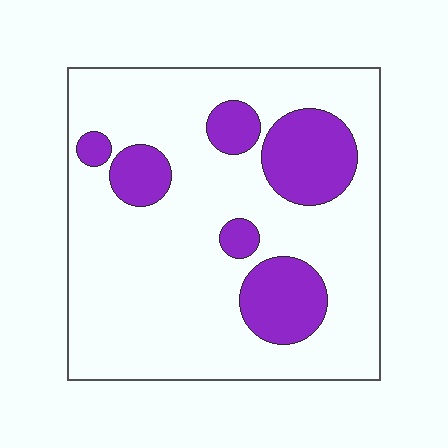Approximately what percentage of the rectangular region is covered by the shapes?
Approximately 20%.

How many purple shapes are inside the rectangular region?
6.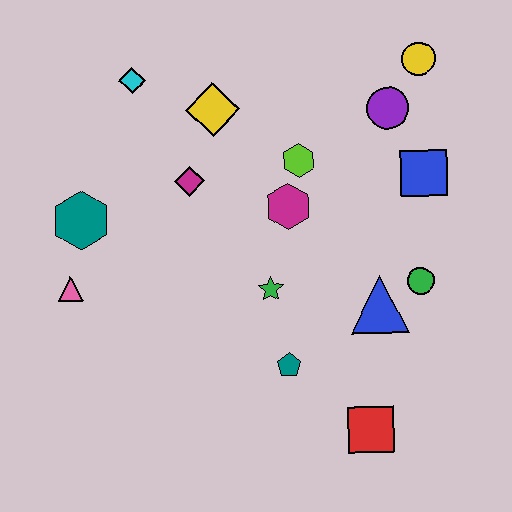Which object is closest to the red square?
The teal pentagon is closest to the red square.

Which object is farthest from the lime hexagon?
The red square is farthest from the lime hexagon.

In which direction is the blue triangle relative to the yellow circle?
The blue triangle is below the yellow circle.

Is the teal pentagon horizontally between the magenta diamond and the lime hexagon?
Yes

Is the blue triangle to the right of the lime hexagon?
Yes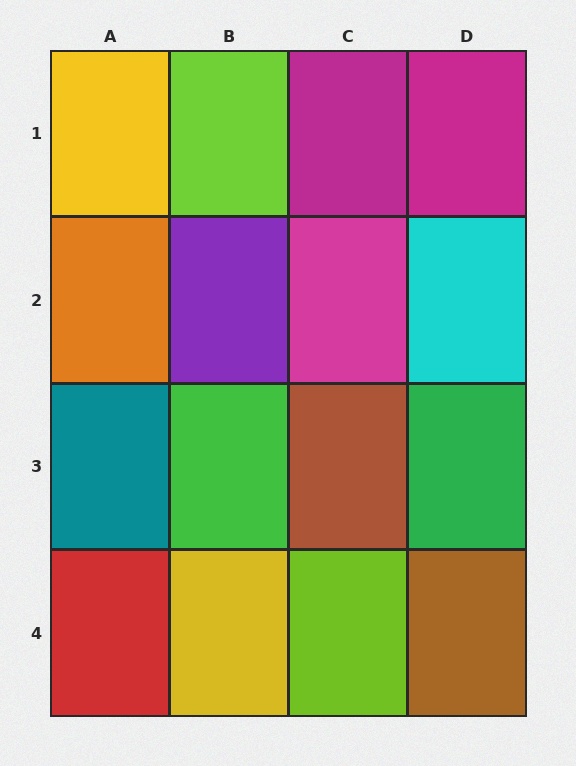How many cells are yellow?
2 cells are yellow.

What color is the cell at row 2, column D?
Cyan.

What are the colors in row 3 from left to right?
Teal, green, brown, green.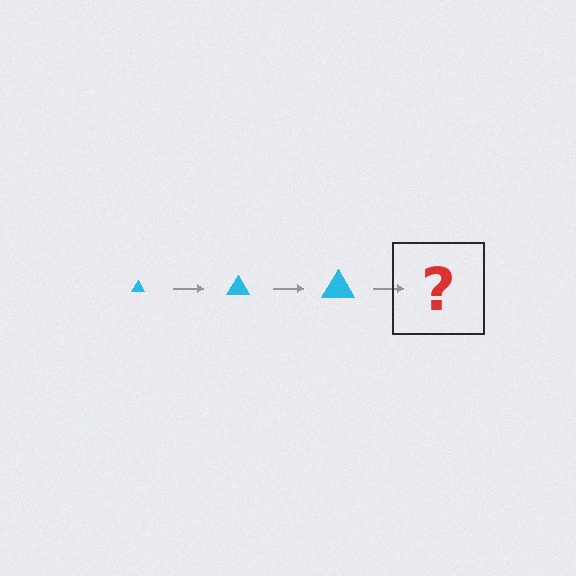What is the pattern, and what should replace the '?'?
The pattern is that the triangle gets progressively larger each step. The '?' should be a cyan triangle, larger than the previous one.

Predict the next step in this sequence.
The next step is a cyan triangle, larger than the previous one.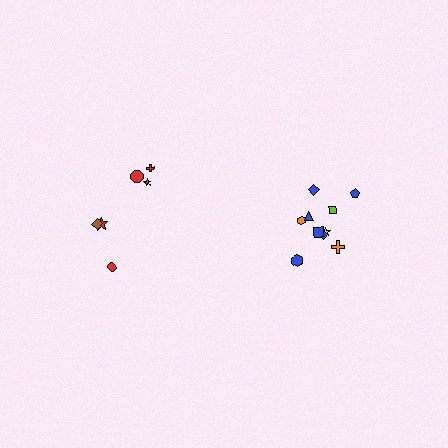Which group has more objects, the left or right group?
The right group.